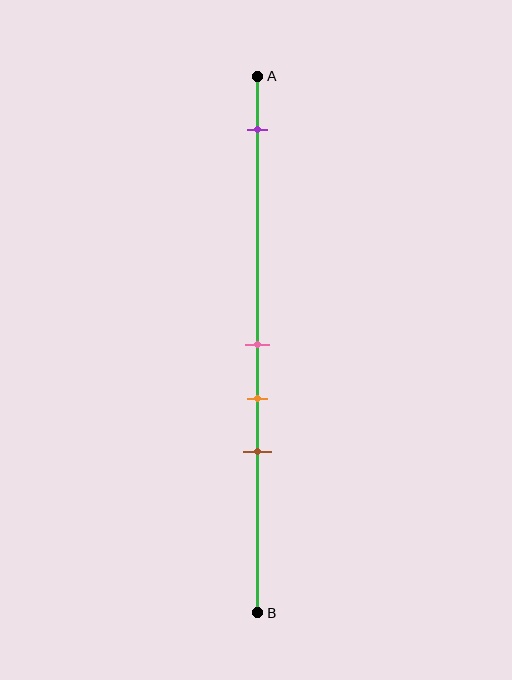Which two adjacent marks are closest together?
The pink and orange marks are the closest adjacent pair.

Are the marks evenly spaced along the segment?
No, the marks are not evenly spaced.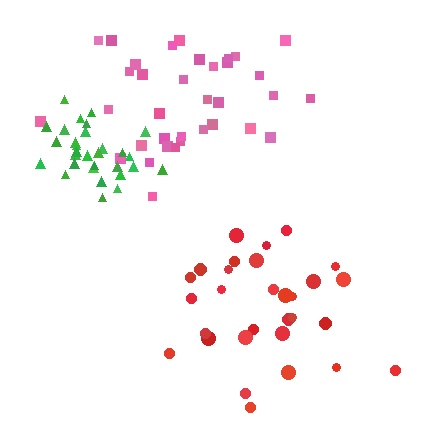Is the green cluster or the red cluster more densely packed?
Green.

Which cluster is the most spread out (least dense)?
Red.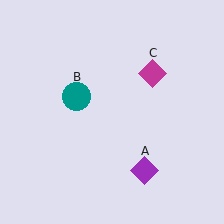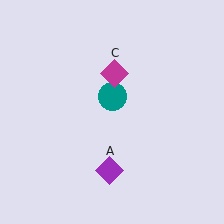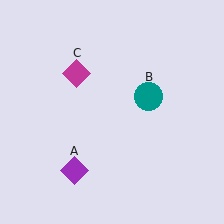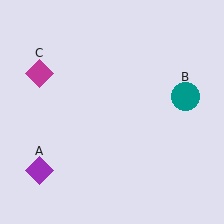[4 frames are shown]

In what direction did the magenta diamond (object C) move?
The magenta diamond (object C) moved left.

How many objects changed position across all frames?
3 objects changed position: purple diamond (object A), teal circle (object B), magenta diamond (object C).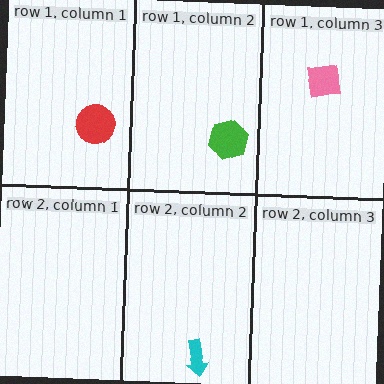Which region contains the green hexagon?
The row 1, column 2 region.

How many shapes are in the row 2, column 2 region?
1.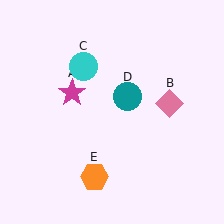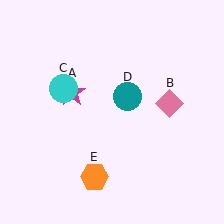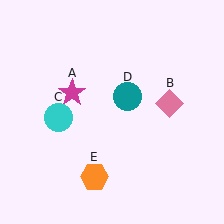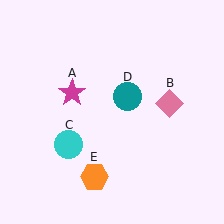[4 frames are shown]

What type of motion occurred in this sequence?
The cyan circle (object C) rotated counterclockwise around the center of the scene.